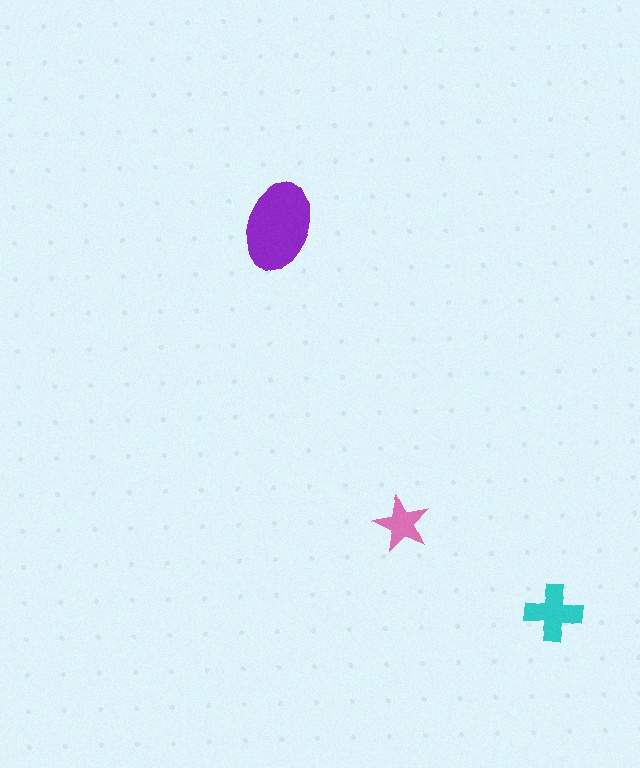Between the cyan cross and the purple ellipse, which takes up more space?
The purple ellipse.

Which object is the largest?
The purple ellipse.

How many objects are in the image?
There are 3 objects in the image.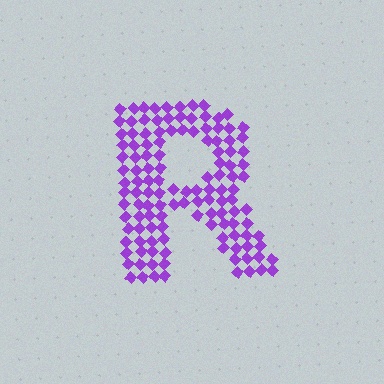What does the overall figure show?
The overall figure shows the letter R.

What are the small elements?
The small elements are diamonds.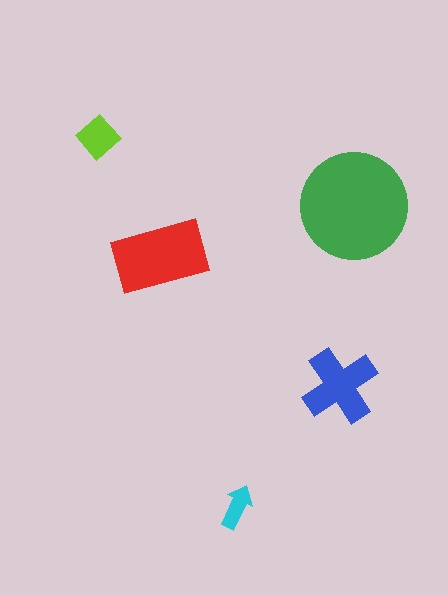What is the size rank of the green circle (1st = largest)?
1st.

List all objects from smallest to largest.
The cyan arrow, the lime diamond, the blue cross, the red rectangle, the green circle.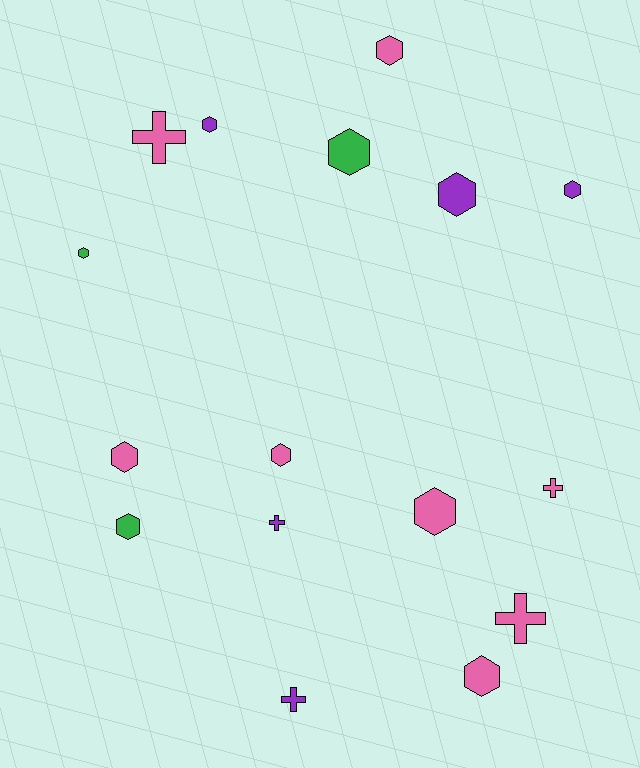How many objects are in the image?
There are 16 objects.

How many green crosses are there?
There are no green crosses.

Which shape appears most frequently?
Hexagon, with 11 objects.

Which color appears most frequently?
Pink, with 8 objects.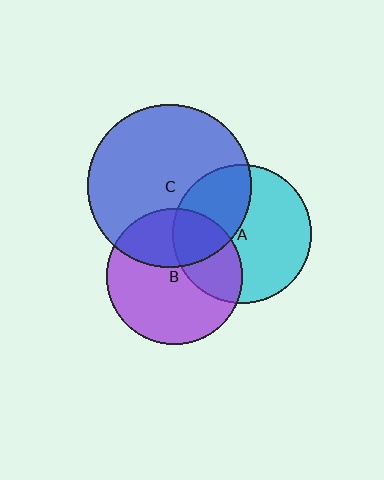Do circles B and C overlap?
Yes.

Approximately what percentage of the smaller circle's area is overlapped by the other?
Approximately 35%.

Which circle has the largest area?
Circle C (blue).